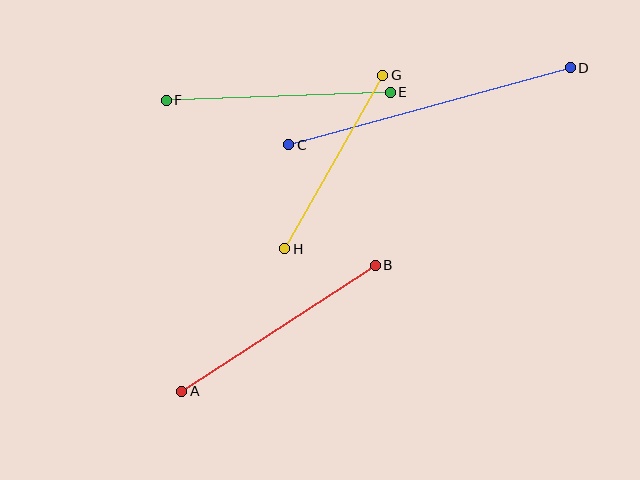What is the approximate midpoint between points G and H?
The midpoint is at approximately (334, 162) pixels.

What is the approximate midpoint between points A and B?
The midpoint is at approximately (279, 328) pixels.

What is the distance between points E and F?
The distance is approximately 224 pixels.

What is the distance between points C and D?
The distance is approximately 292 pixels.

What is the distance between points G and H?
The distance is approximately 199 pixels.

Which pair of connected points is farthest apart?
Points C and D are farthest apart.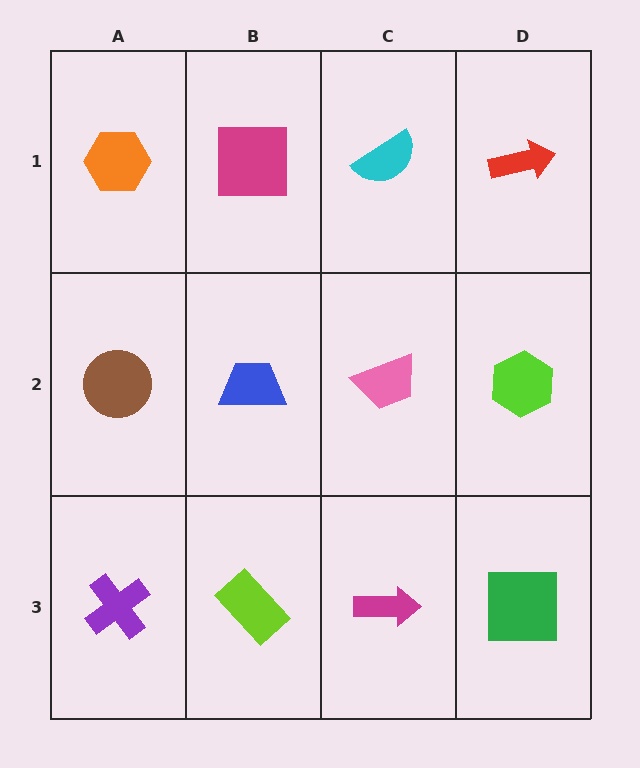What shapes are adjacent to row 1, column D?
A lime hexagon (row 2, column D), a cyan semicircle (row 1, column C).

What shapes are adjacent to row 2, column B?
A magenta square (row 1, column B), a lime rectangle (row 3, column B), a brown circle (row 2, column A), a pink trapezoid (row 2, column C).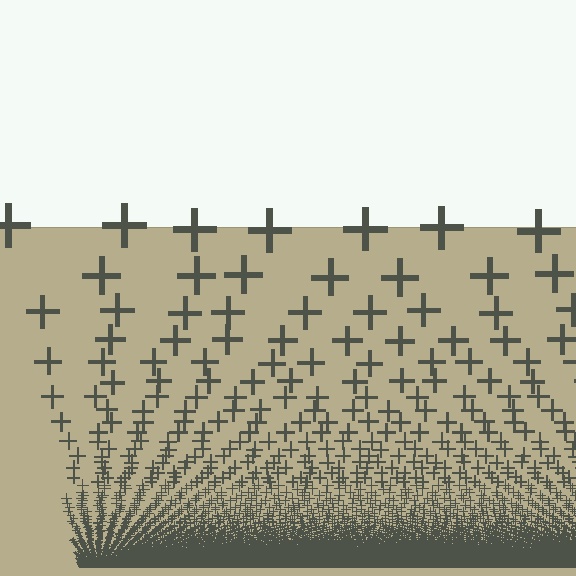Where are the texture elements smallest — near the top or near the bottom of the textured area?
Near the bottom.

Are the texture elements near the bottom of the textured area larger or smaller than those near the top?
Smaller. The gradient is inverted — elements near the bottom are smaller and denser.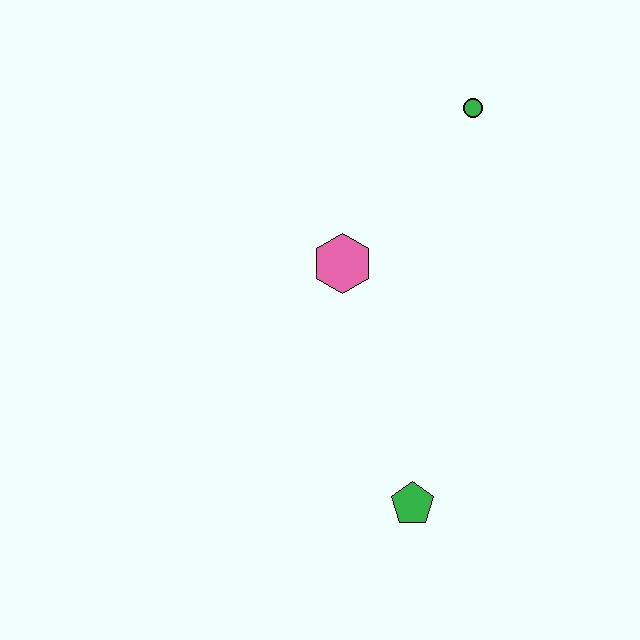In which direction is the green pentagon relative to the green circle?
The green pentagon is below the green circle.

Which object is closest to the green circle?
The pink hexagon is closest to the green circle.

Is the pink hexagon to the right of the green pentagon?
No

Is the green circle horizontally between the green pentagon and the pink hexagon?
No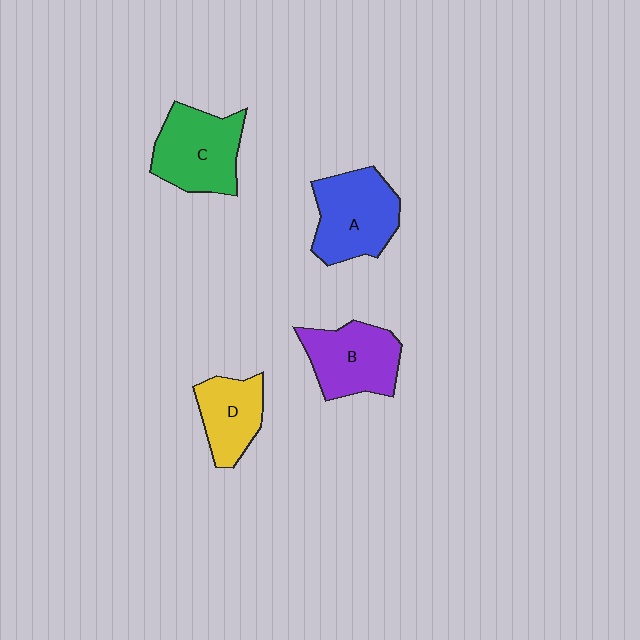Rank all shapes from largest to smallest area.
From largest to smallest: A (blue), C (green), B (purple), D (yellow).